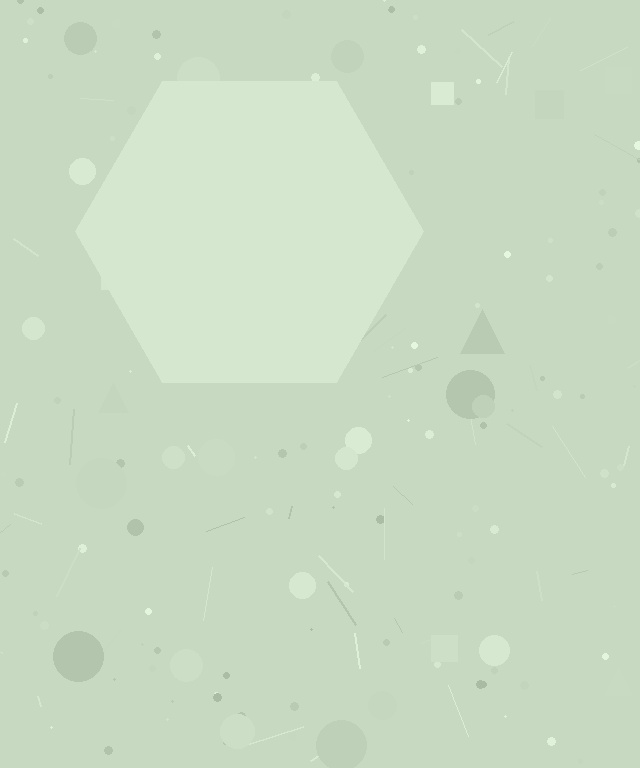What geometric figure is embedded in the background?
A hexagon is embedded in the background.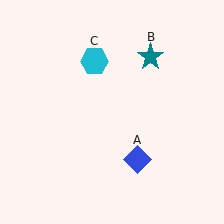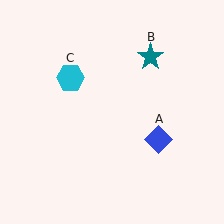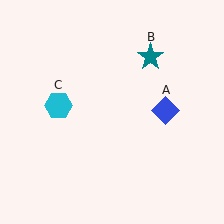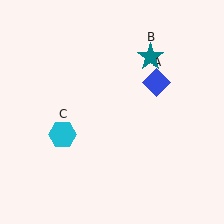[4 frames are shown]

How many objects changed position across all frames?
2 objects changed position: blue diamond (object A), cyan hexagon (object C).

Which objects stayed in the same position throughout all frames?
Teal star (object B) remained stationary.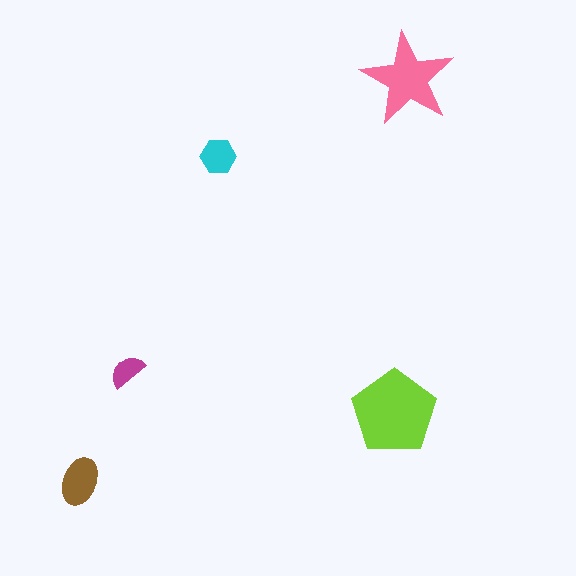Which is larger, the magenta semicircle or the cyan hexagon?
The cyan hexagon.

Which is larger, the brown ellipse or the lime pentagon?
The lime pentagon.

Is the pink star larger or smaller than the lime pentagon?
Smaller.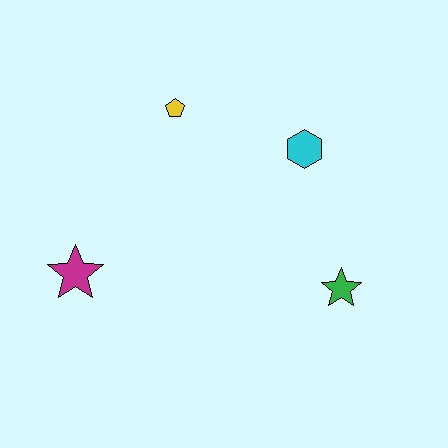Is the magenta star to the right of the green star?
No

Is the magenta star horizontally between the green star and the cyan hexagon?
No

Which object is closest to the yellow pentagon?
The cyan hexagon is closest to the yellow pentagon.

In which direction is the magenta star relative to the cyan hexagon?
The magenta star is to the left of the cyan hexagon.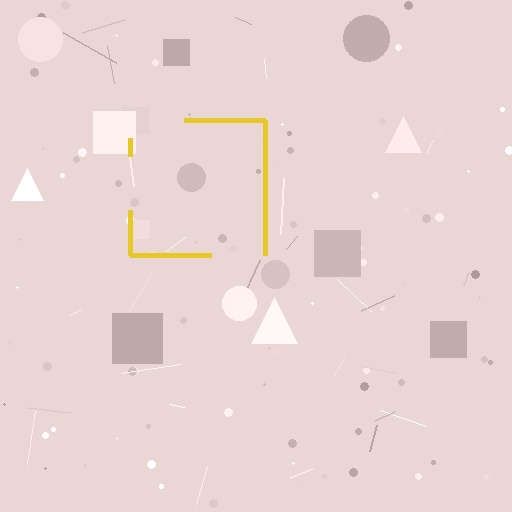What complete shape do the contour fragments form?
The contour fragments form a square.